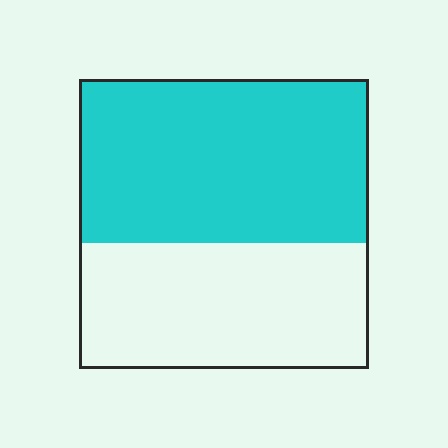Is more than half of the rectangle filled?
Yes.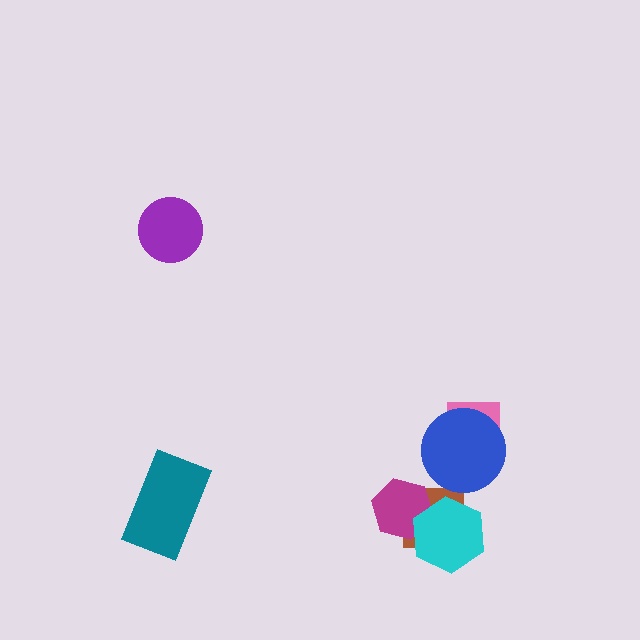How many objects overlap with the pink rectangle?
1 object overlaps with the pink rectangle.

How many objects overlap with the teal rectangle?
0 objects overlap with the teal rectangle.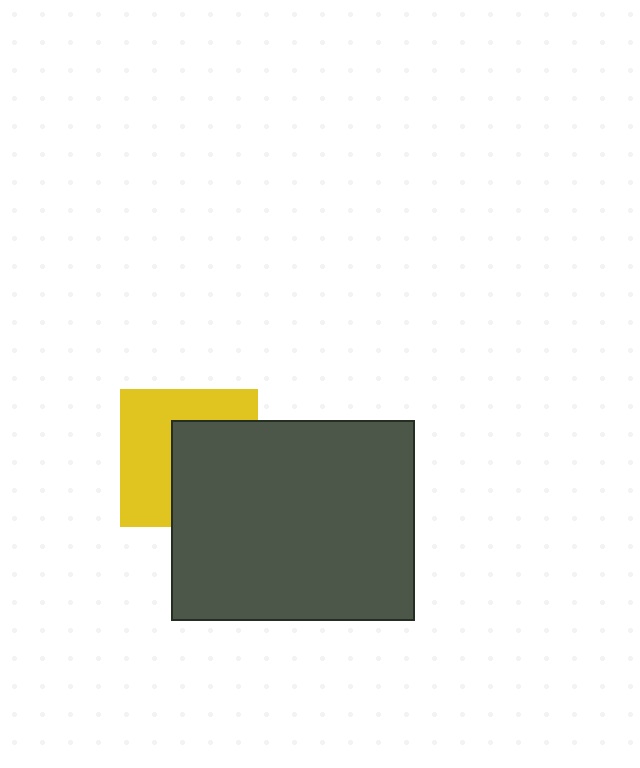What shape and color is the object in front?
The object in front is a dark gray rectangle.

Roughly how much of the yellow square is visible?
About half of it is visible (roughly 51%).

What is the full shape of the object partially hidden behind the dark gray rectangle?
The partially hidden object is a yellow square.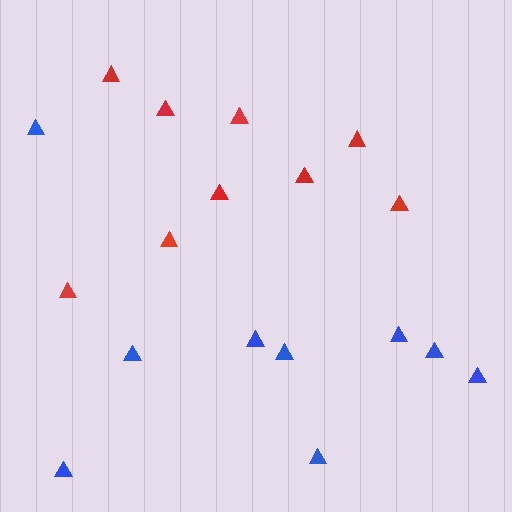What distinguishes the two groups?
There are 2 groups: one group of red triangles (9) and one group of blue triangles (9).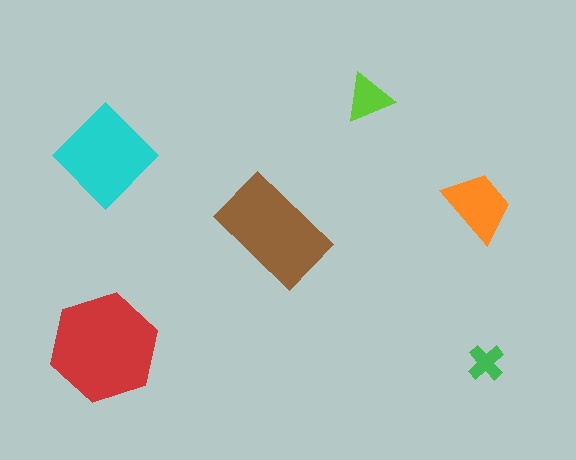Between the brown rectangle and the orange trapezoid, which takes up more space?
The brown rectangle.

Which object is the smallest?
The green cross.